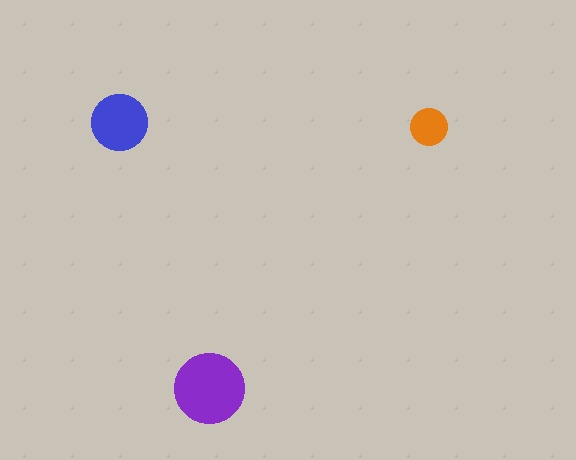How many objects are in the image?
There are 3 objects in the image.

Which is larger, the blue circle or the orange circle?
The blue one.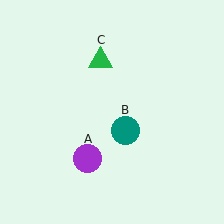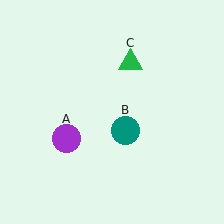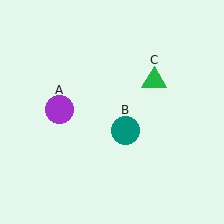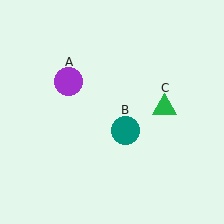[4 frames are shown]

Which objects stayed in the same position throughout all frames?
Teal circle (object B) remained stationary.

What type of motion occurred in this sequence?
The purple circle (object A), green triangle (object C) rotated clockwise around the center of the scene.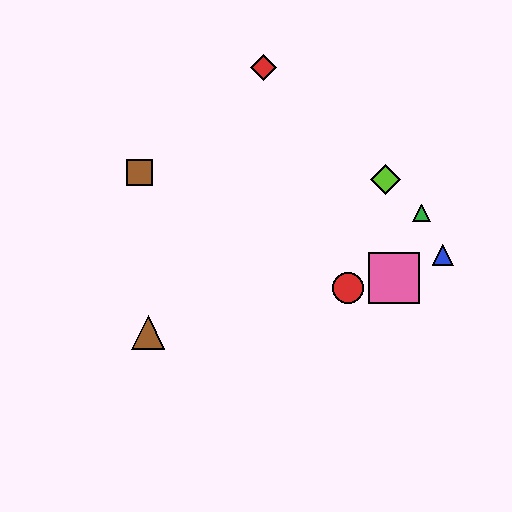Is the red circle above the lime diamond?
No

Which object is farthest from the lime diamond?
The brown triangle is farthest from the lime diamond.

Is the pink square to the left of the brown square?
No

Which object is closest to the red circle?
The pink square is closest to the red circle.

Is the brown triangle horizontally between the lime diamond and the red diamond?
No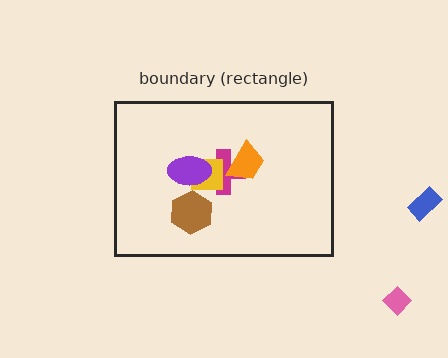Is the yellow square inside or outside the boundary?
Inside.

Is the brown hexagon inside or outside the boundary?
Inside.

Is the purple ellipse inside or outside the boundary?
Inside.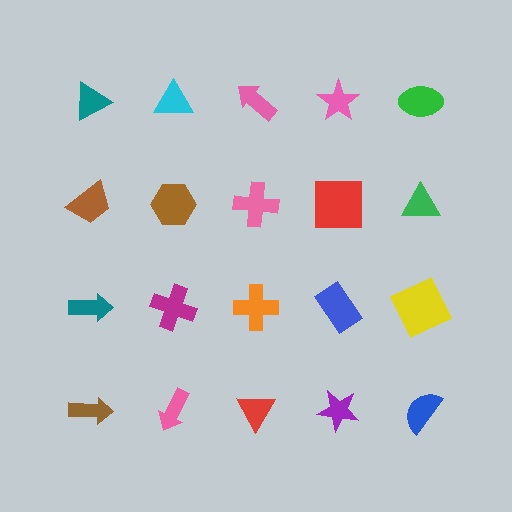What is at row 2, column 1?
A brown trapezoid.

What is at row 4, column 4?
A purple star.